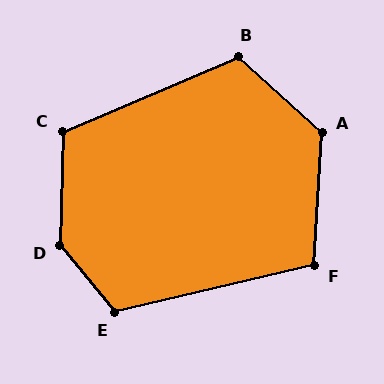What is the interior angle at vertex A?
Approximately 129 degrees (obtuse).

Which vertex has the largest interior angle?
D, at approximately 139 degrees.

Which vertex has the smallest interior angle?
F, at approximately 107 degrees.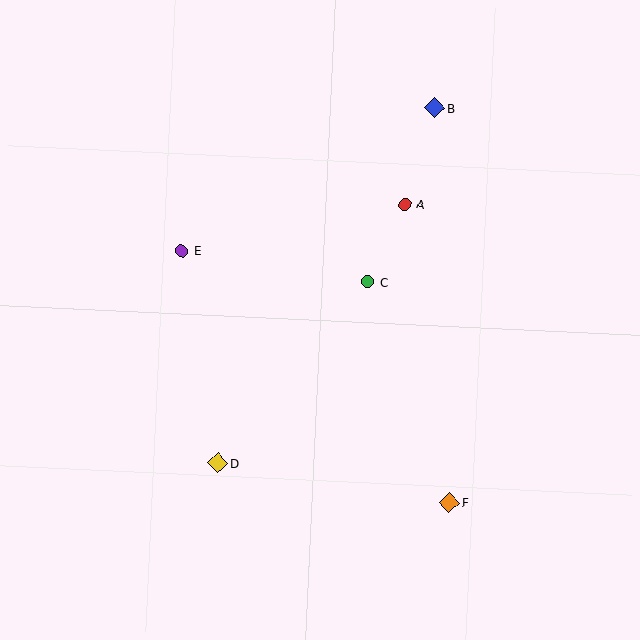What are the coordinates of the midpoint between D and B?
The midpoint between D and B is at (326, 285).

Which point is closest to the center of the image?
Point C at (367, 282) is closest to the center.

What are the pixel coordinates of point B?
Point B is at (435, 108).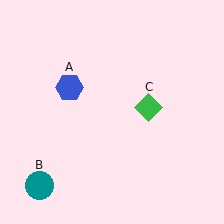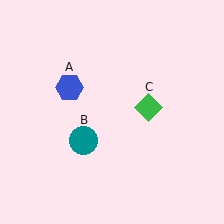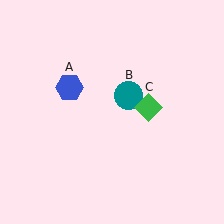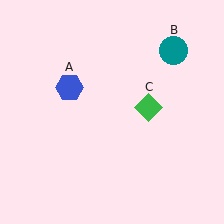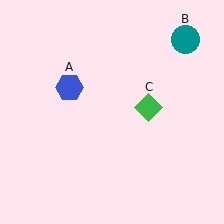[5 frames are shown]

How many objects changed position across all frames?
1 object changed position: teal circle (object B).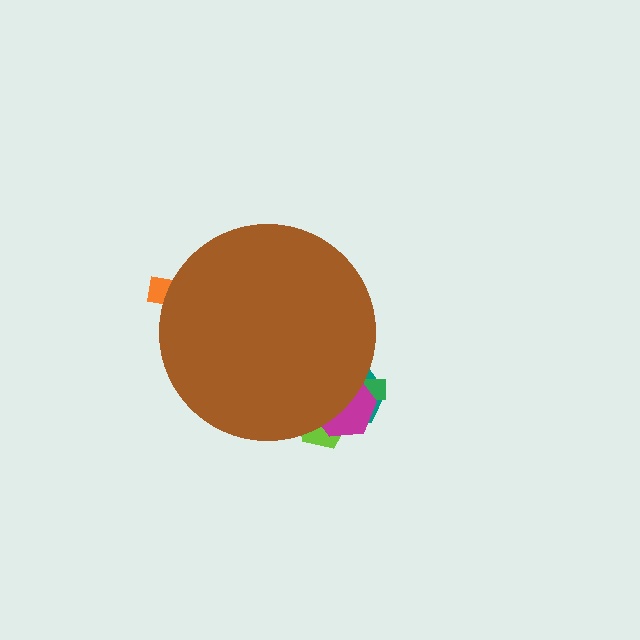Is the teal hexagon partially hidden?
Yes, the teal hexagon is partially hidden behind the brown circle.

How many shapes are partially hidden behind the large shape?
5 shapes are partially hidden.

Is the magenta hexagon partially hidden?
Yes, the magenta hexagon is partially hidden behind the brown circle.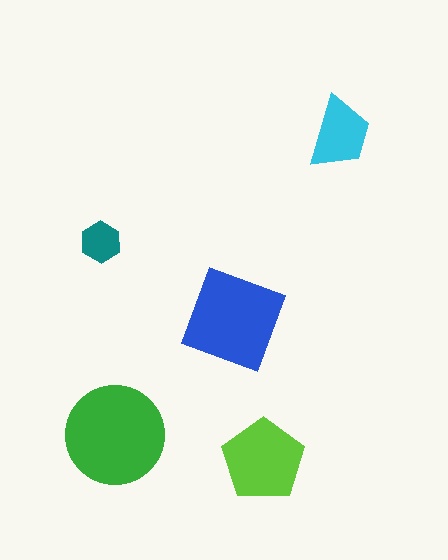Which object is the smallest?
The teal hexagon.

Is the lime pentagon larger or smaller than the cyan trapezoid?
Larger.